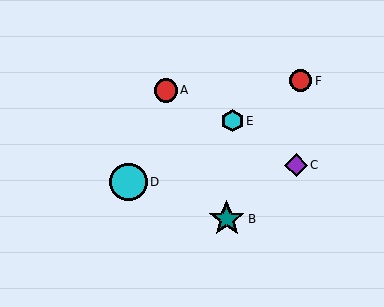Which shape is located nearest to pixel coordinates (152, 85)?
The red circle (labeled A) at (166, 91) is nearest to that location.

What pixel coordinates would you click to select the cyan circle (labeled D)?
Click at (129, 182) to select the cyan circle D.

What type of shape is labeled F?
Shape F is a red circle.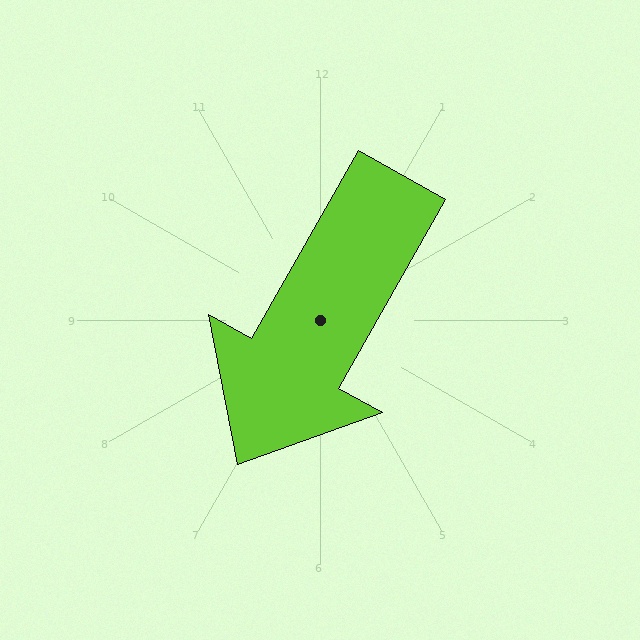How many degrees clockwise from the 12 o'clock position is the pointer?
Approximately 210 degrees.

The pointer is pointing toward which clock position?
Roughly 7 o'clock.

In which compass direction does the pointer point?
Southwest.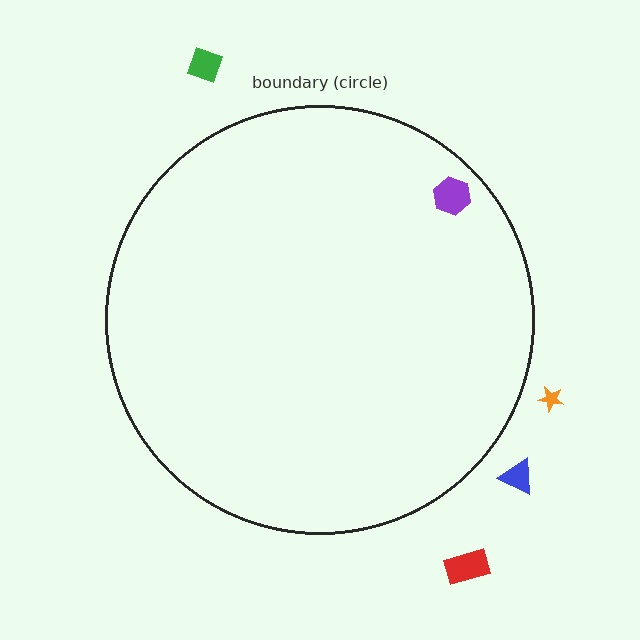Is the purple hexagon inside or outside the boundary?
Inside.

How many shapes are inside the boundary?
1 inside, 4 outside.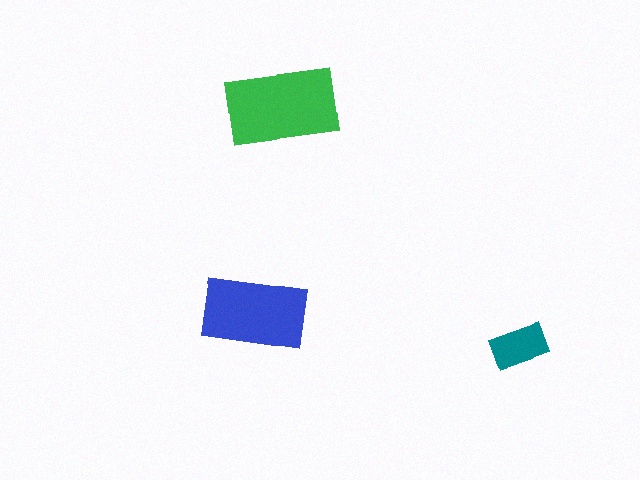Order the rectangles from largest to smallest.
the green one, the blue one, the teal one.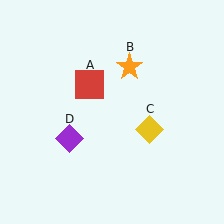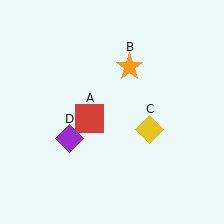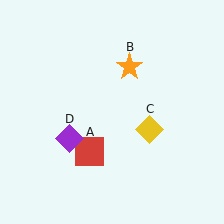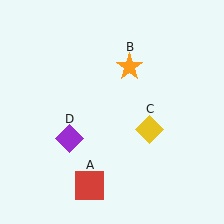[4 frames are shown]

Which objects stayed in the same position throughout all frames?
Orange star (object B) and yellow diamond (object C) and purple diamond (object D) remained stationary.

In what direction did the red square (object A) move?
The red square (object A) moved down.